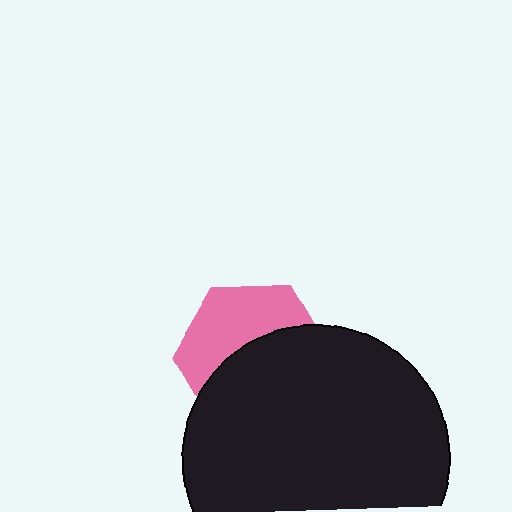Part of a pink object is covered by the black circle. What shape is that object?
It is a hexagon.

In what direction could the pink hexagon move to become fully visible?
The pink hexagon could move up. That would shift it out from behind the black circle entirely.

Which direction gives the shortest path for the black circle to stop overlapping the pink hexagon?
Moving down gives the shortest separation.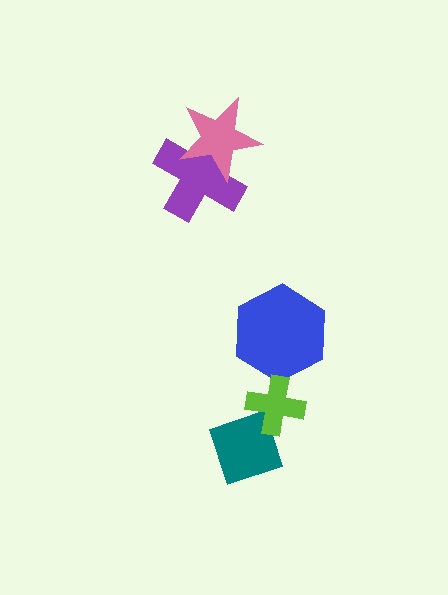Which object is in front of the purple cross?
The pink star is in front of the purple cross.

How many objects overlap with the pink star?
1 object overlaps with the pink star.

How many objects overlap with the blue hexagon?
0 objects overlap with the blue hexagon.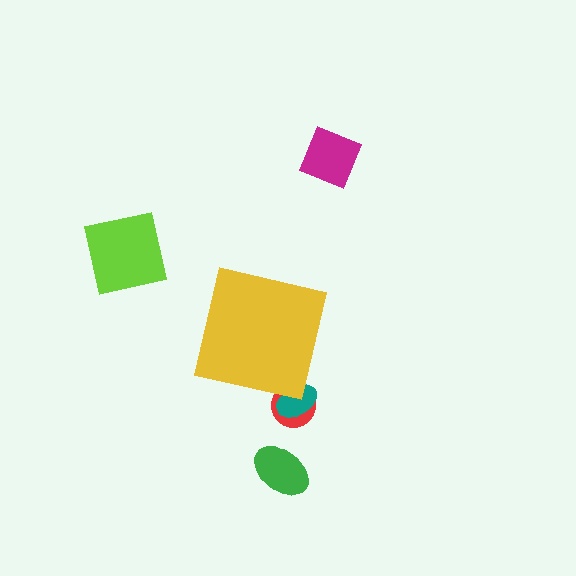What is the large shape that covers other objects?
A yellow square.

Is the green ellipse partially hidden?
No, the green ellipse is fully visible.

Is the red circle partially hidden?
Yes, the red circle is partially hidden behind the yellow square.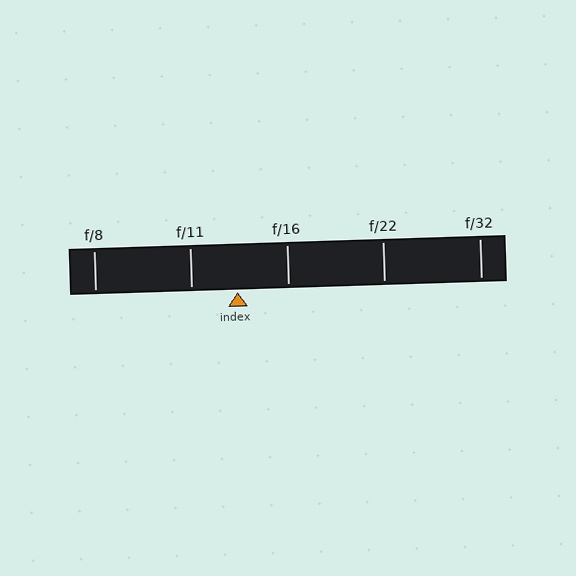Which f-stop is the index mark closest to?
The index mark is closest to f/11.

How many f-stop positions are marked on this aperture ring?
There are 5 f-stop positions marked.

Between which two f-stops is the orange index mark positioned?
The index mark is between f/11 and f/16.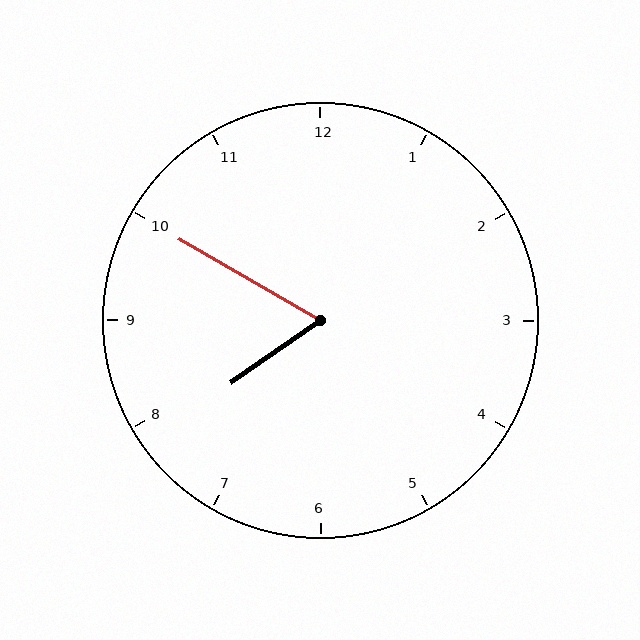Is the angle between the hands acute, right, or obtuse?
It is acute.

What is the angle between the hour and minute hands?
Approximately 65 degrees.